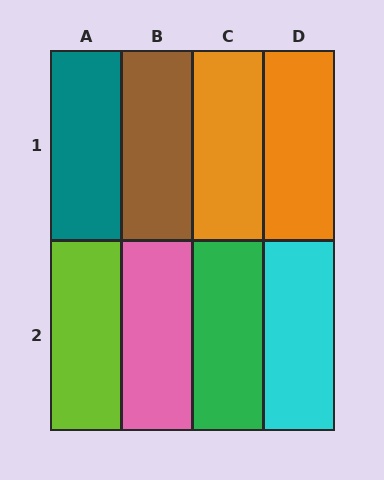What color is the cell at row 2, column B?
Pink.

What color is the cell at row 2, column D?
Cyan.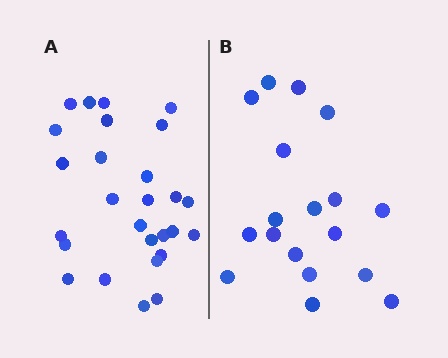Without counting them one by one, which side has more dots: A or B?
Region A (the left region) has more dots.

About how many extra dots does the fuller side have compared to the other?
Region A has roughly 8 or so more dots than region B.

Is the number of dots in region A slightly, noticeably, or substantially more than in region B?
Region A has substantially more. The ratio is roughly 1.5 to 1.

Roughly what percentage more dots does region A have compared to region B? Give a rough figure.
About 50% more.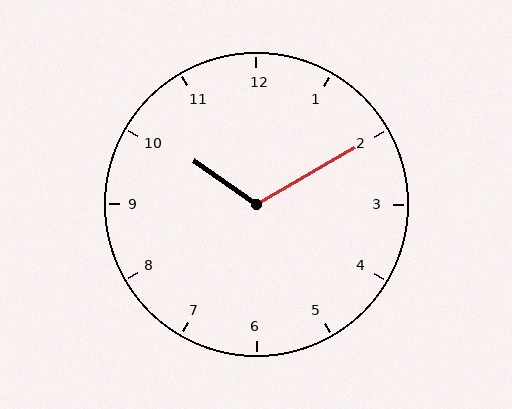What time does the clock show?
10:10.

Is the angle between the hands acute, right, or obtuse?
It is obtuse.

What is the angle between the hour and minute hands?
Approximately 115 degrees.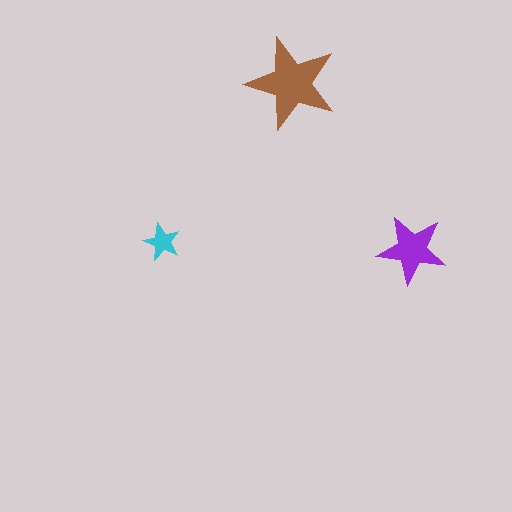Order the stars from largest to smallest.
the brown one, the purple one, the cyan one.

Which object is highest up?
The brown star is topmost.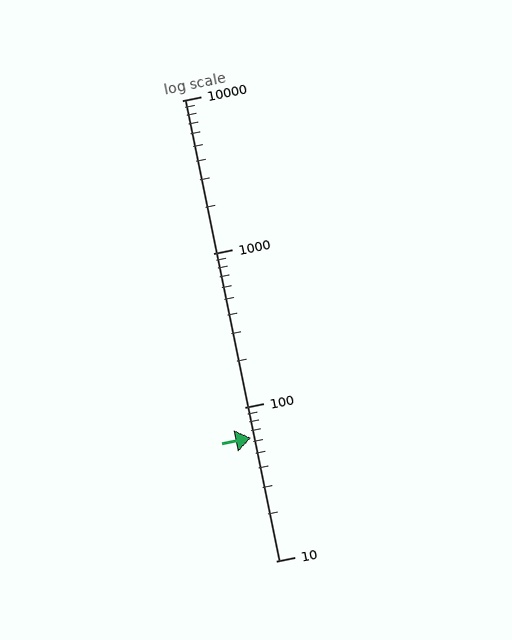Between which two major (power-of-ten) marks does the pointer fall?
The pointer is between 10 and 100.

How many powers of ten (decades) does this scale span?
The scale spans 3 decades, from 10 to 10000.